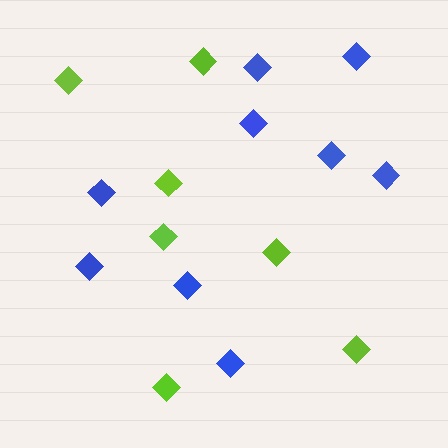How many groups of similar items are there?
There are 2 groups: one group of lime diamonds (7) and one group of blue diamonds (9).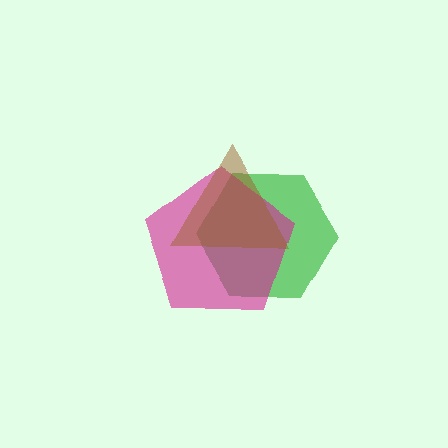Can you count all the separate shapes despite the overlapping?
Yes, there are 3 separate shapes.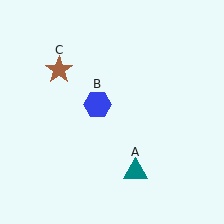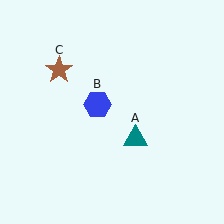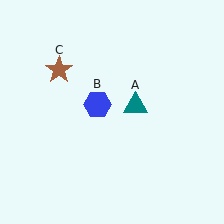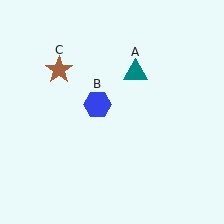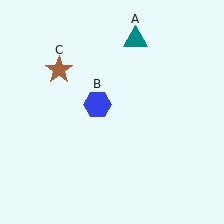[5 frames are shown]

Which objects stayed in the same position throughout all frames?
Blue hexagon (object B) and brown star (object C) remained stationary.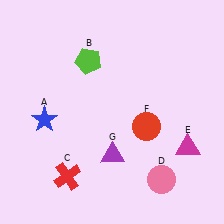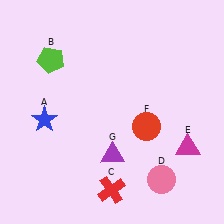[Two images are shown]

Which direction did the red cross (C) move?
The red cross (C) moved right.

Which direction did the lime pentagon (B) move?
The lime pentagon (B) moved left.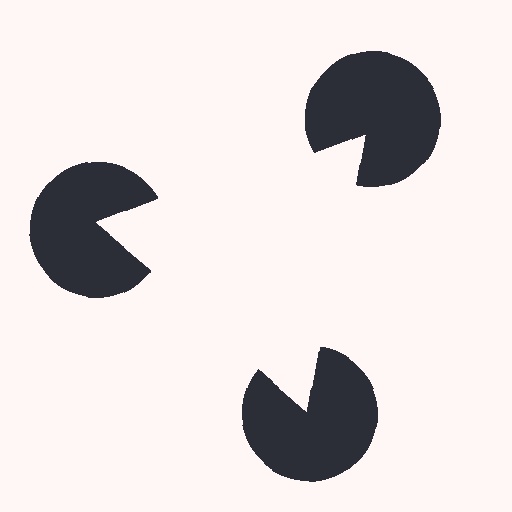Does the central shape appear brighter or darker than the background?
It typically appears slightly brighter than the background, even though no actual brightness change is drawn.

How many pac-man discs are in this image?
There are 3 — one at each vertex of the illusory triangle.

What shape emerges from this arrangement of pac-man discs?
An illusory triangle — its edges are inferred from the aligned wedge cuts in the pac-man discs, not physically drawn.